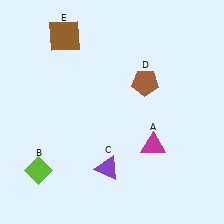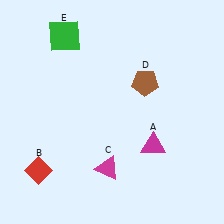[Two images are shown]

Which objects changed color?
B changed from lime to red. C changed from purple to magenta. E changed from brown to green.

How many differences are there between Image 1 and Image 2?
There are 3 differences between the two images.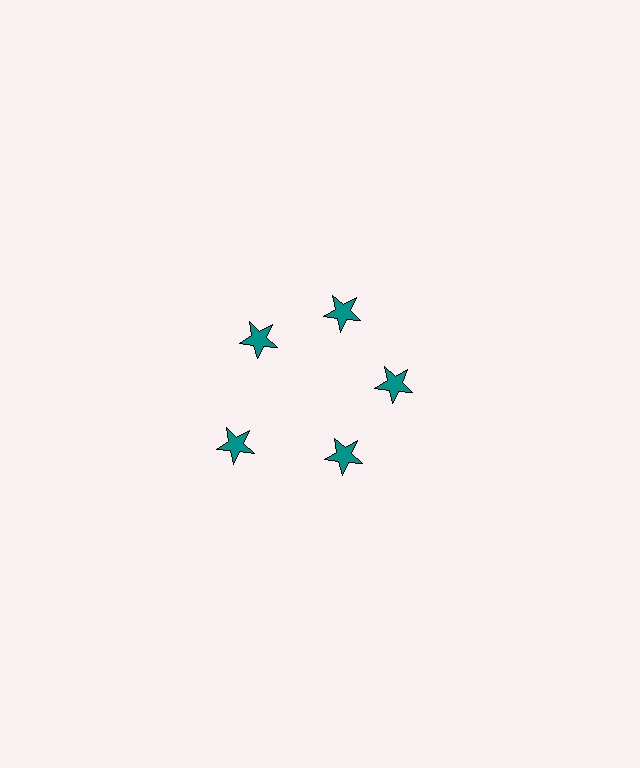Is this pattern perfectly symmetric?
No. The 5 teal stars are arranged in a ring, but one element near the 8 o'clock position is pushed outward from the center, breaking the 5-fold rotational symmetry.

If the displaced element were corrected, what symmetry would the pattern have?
It would have 5-fold rotational symmetry — the pattern would map onto itself every 72 degrees.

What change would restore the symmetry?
The symmetry would be restored by moving it inward, back onto the ring so that all 5 stars sit at equal angles and equal distance from the center.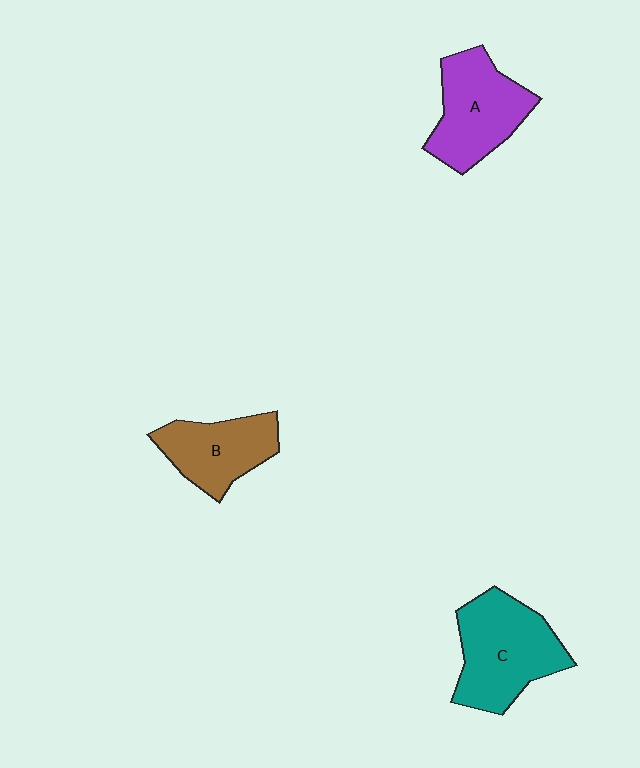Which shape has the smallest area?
Shape B (brown).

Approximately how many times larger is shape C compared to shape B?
Approximately 1.4 times.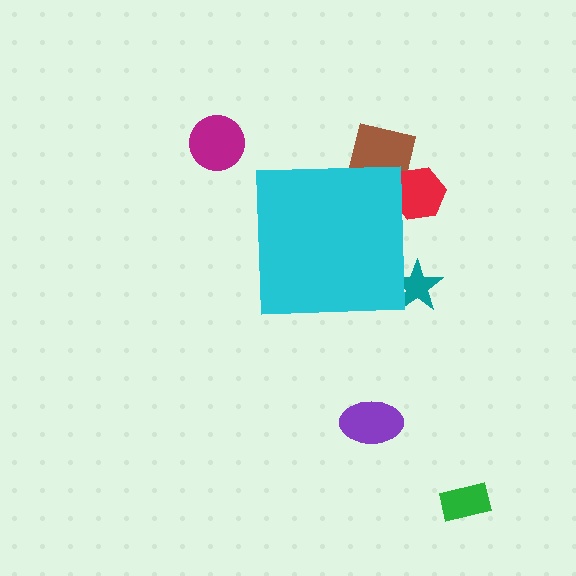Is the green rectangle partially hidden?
No, the green rectangle is fully visible.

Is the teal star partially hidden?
Yes, the teal star is partially hidden behind the cyan square.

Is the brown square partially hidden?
Yes, the brown square is partially hidden behind the cyan square.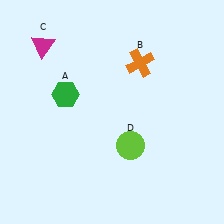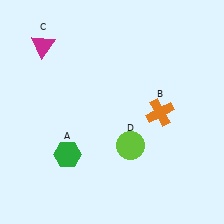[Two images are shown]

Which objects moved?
The objects that moved are: the green hexagon (A), the orange cross (B).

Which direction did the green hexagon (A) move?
The green hexagon (A) moved down.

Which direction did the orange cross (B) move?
The orange cross (B) moved down.